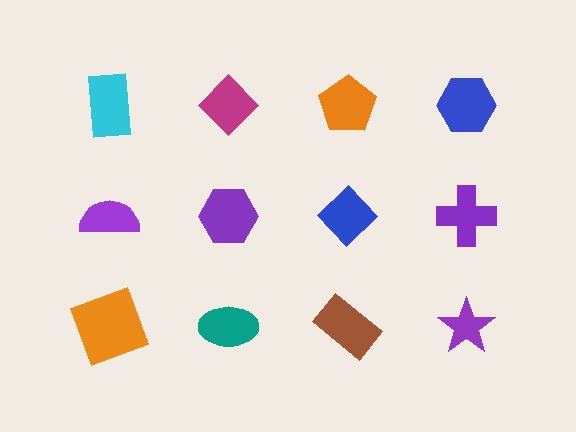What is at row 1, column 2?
A magenta diamond.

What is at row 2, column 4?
A purple cross.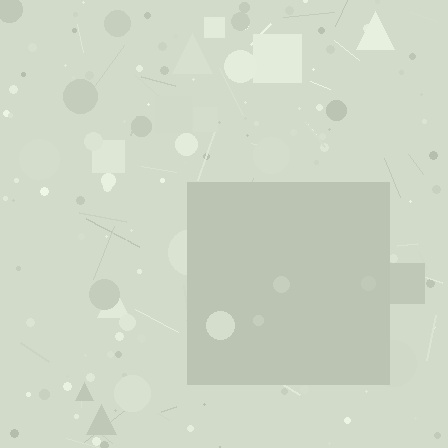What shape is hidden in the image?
A square is hidden in the image.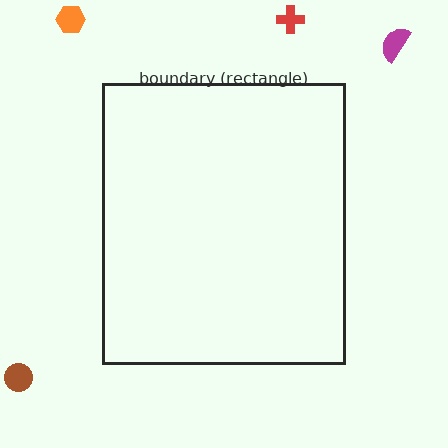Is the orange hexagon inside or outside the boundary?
Outside.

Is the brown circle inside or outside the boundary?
Outside.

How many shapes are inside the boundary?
0 inside, 4 outside.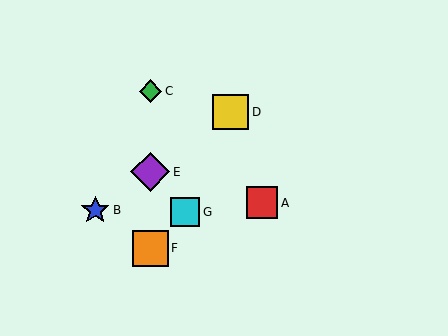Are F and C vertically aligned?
Yes, both are at x≈150.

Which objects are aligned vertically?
Objects C, E, F are aligned vertically.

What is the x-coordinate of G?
Object G is at x≈185.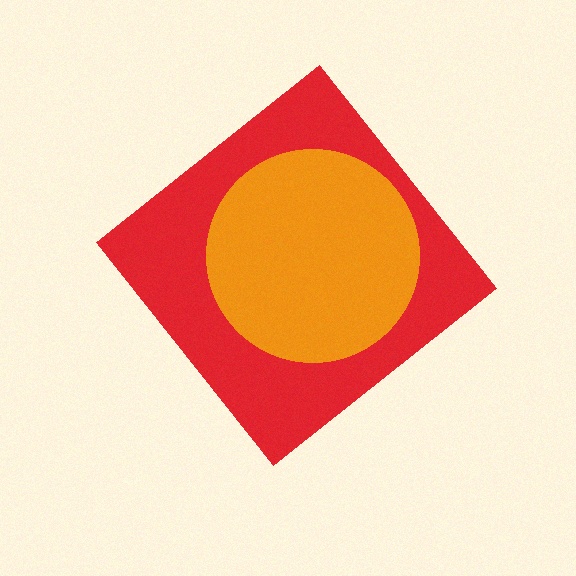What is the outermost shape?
The red diamond.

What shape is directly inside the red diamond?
The orange circle.